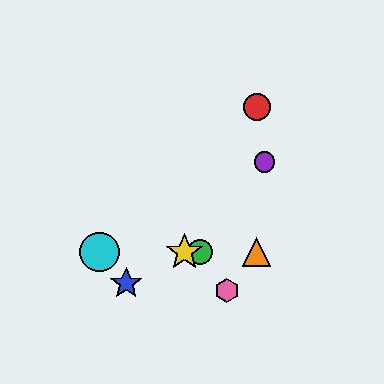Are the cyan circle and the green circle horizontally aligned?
Yes, both are at y≈252.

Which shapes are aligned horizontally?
The green circle, the yellow star, the orange triangle, the cyan circle are aligned horizontally.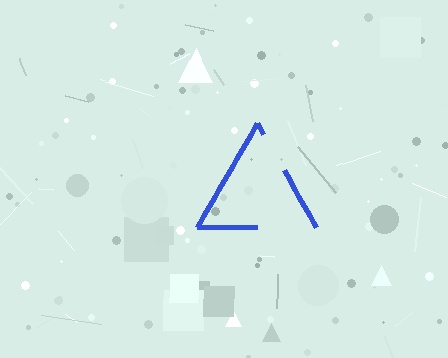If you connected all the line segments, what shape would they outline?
They would outline a triangle.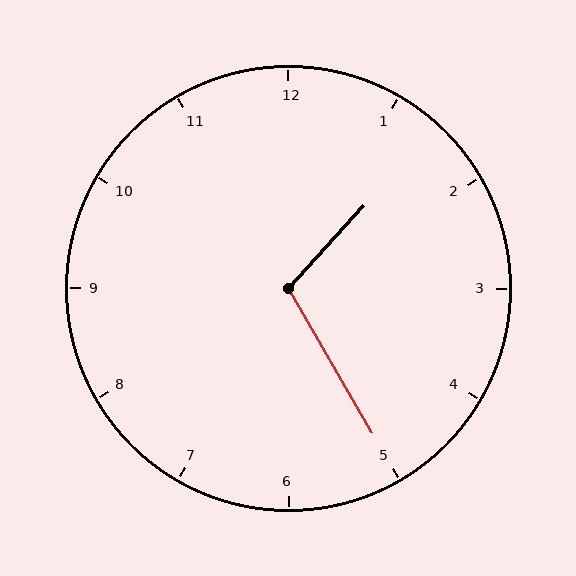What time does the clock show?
1:25.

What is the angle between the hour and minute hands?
Approximately 108 degrees.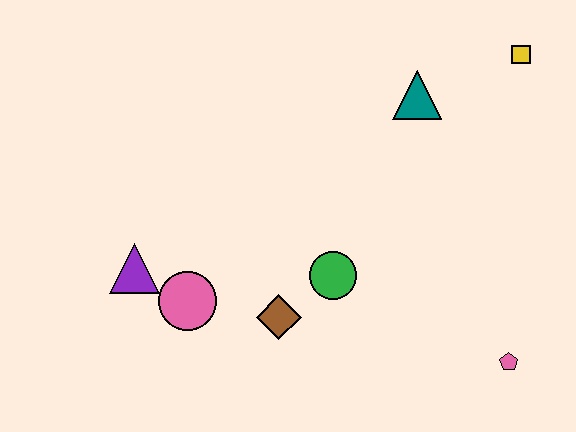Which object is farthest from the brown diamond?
The yellow square is farthest from the brown diamond.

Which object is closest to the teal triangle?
The yellow square is closest to the teal triangle.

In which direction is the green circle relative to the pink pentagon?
The green circle is to the left of the pink pentagon.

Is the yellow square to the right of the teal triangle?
Yes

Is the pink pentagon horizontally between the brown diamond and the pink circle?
No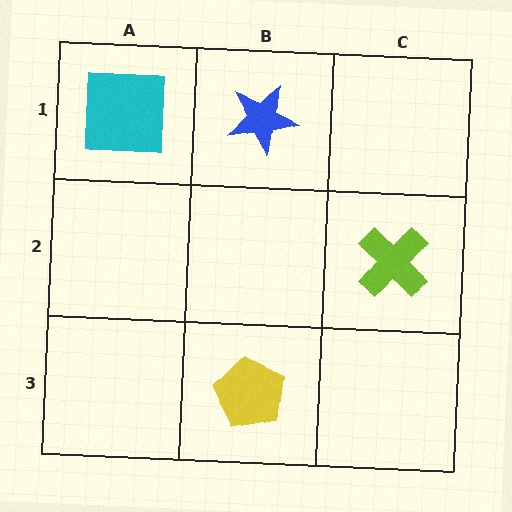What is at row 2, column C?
A lime cross.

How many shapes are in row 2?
1 shape.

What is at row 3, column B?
A yellow pentagon.